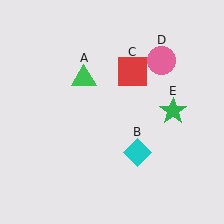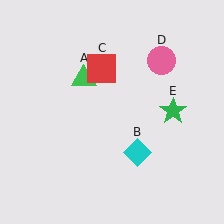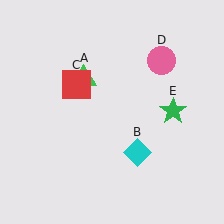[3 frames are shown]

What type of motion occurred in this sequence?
The red square (object C) rotated counterclockwise around the center of the scene.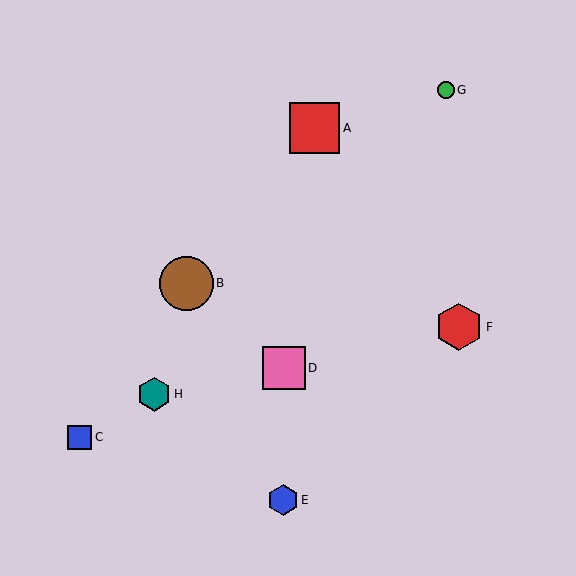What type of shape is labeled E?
Shape E is a blue hexagon.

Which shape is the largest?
The brown circle (labeled B) is the largest.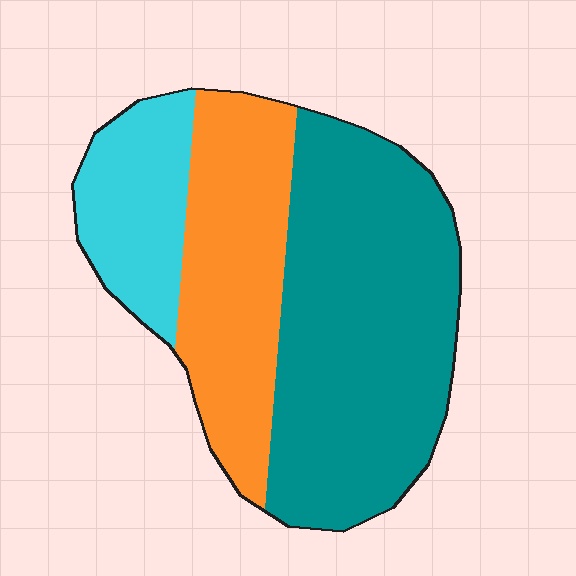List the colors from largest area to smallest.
From largest to smallest: teal, orange, cyan.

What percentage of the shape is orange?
Orange covers roughly 30% of the shape.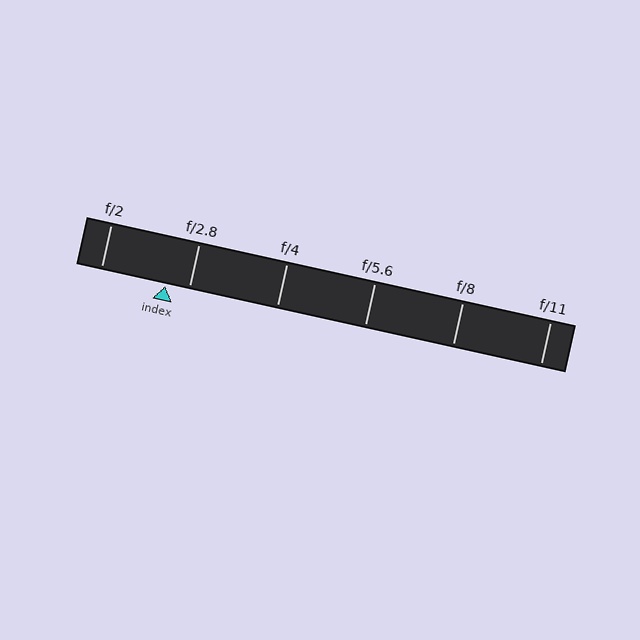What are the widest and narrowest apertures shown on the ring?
The widest aperture shown is f/2 and the narrowest is f/11.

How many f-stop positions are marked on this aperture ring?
There are 6 f-stop positions marked.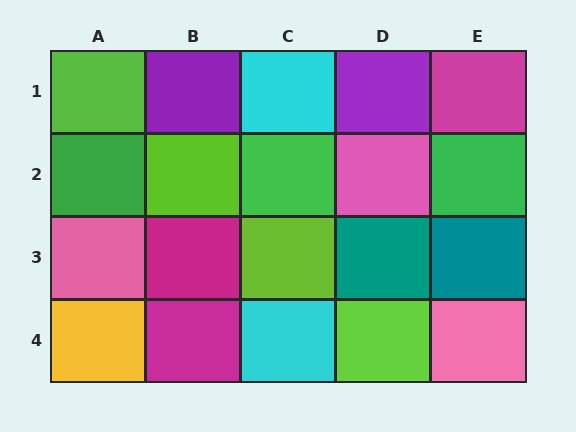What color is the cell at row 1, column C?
Cyan.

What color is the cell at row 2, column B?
Lime.